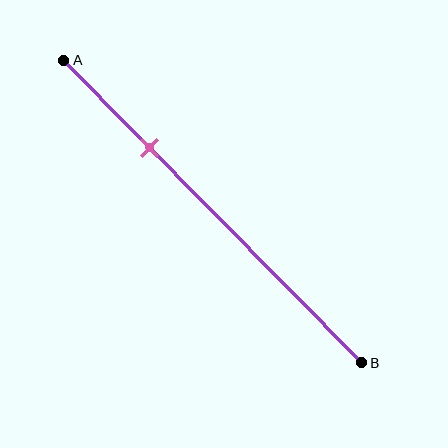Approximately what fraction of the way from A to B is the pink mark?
The pink mark is approximately 30% of the way from A to B.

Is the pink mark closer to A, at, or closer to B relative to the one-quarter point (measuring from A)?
The pink mark is closer to point B than the one-quarter point of segment AB.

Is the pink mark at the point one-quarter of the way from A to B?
No, the mark is at about 30% from A, not at the 25% one-quarter point.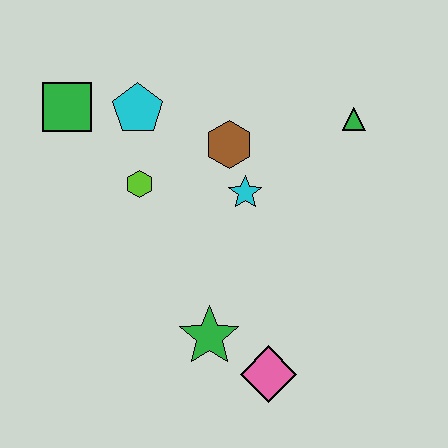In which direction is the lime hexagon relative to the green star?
The lime hexagon is above the green star.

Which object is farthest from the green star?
The green square is farthest from the green star.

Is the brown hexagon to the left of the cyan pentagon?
No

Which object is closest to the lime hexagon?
The cyan pentagon is closest to the lime hexagon.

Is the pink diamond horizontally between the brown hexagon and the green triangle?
Yes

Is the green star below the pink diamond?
No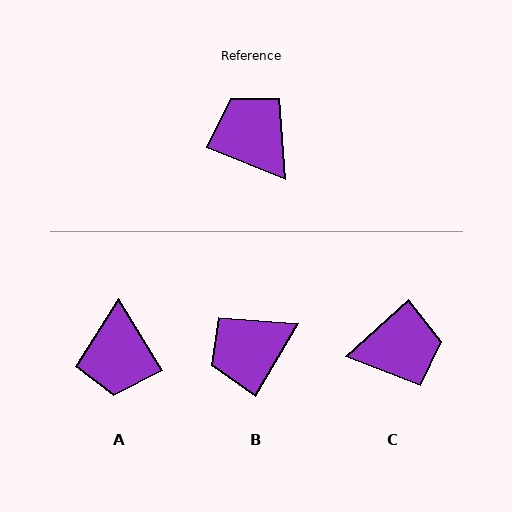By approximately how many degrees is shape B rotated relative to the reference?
Approximately 81 degrees counter-clockwise.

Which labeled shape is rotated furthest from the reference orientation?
A, about 143 degrees away.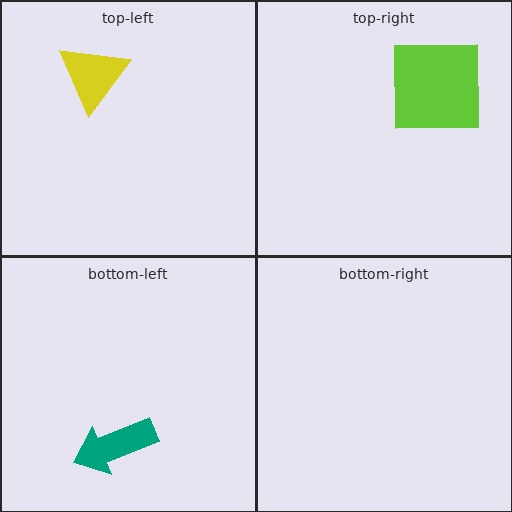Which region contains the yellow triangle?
The top-left region.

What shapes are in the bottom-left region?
The teal arrow.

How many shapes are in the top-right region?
1.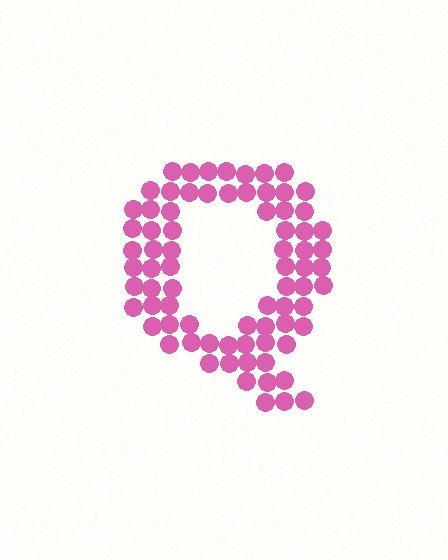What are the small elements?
The small elements are circles.